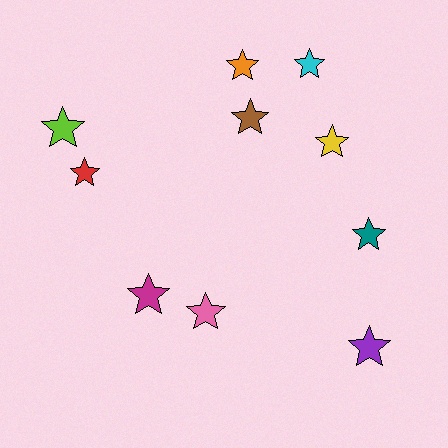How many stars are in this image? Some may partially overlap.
There are 10 stars.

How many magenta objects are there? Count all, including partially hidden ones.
There is 1 magenta object.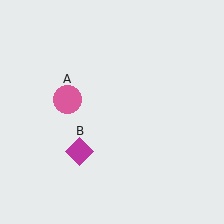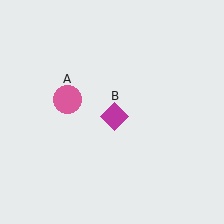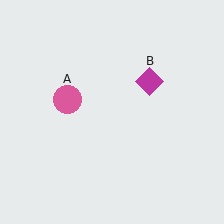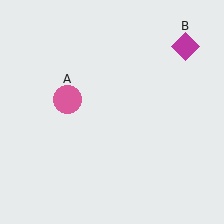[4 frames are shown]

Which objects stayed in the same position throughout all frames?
Pink circle (object A) remained stationary.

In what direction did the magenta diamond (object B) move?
The magenta diamond (object B) moved up and to the right.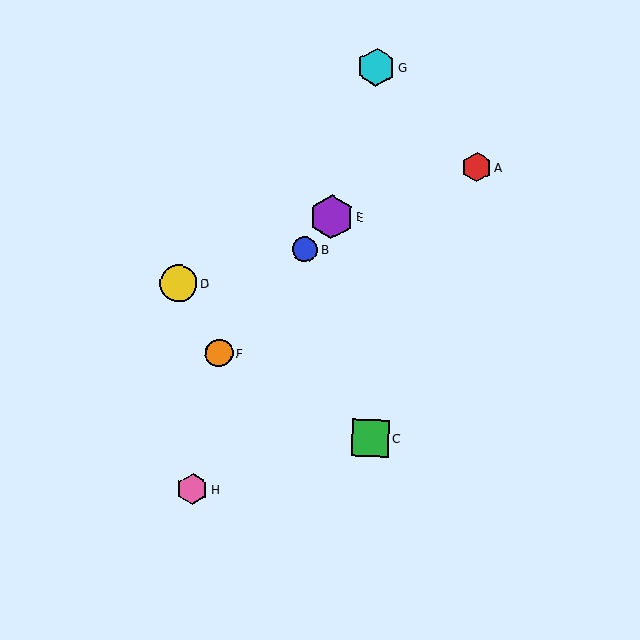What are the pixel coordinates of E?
Object E is at (332, 217).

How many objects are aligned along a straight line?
3 objects (B, E, F) are aligned along a straight line.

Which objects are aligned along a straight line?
Objects B, E, F are aligned along a straight line.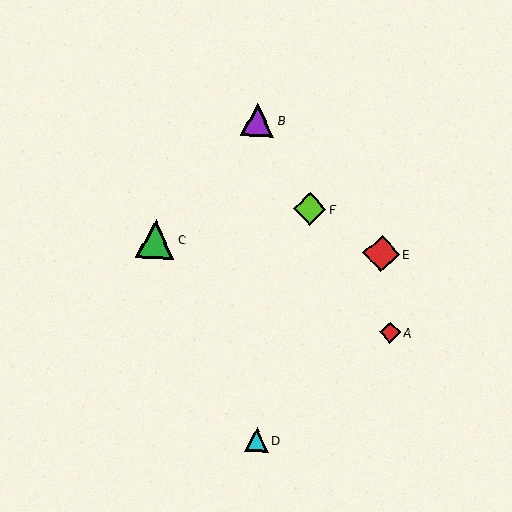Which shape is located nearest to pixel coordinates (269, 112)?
The purple triangle (labeled B) at (258, 120) is nearest to that location.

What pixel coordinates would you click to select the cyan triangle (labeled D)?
Click at (256, 440) to select the cyan triangle D.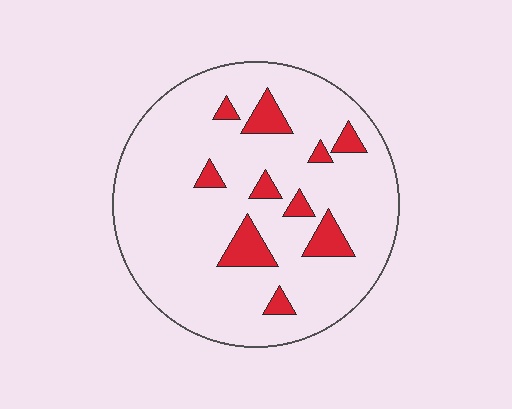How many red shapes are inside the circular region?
10.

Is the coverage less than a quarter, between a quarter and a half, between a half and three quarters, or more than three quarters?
Less than a quarter.